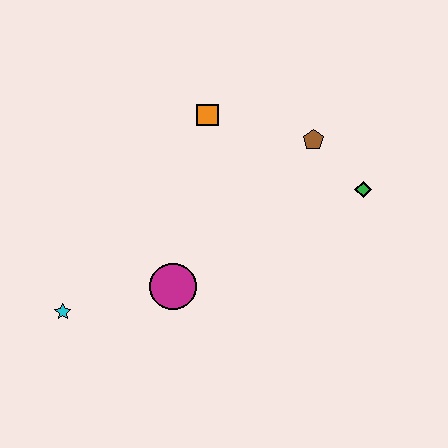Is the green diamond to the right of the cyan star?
Yes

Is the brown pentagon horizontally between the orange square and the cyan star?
No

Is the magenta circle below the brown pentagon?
Yes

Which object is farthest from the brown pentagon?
The cyan star is farthest from the brown pentagon.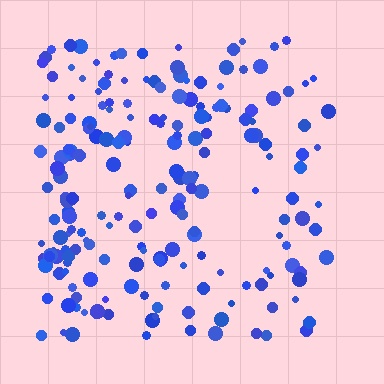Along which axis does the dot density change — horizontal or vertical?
Horizontal.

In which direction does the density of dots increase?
From right to left, with the left side densest.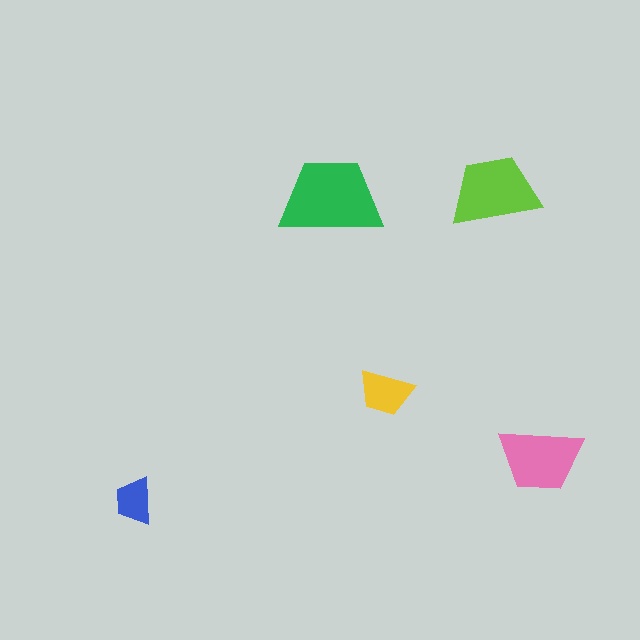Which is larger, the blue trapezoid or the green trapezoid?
The green one.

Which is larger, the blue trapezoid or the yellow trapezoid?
The yellow one.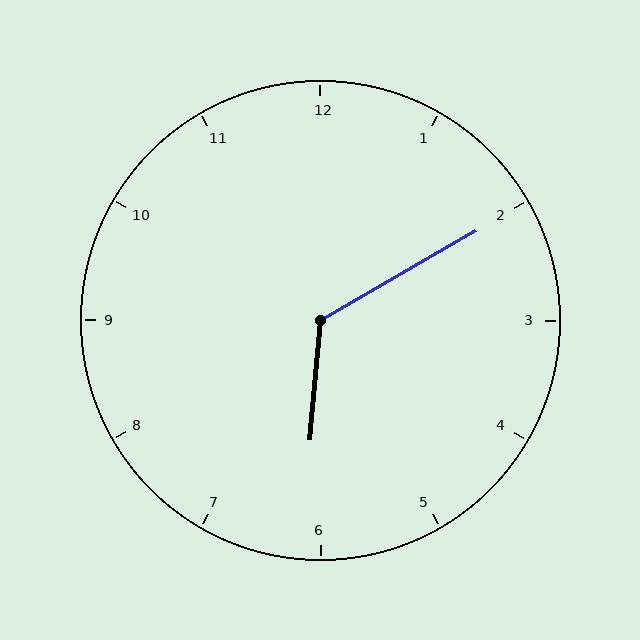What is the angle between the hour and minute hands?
Approximately 125 degrees.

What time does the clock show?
6:10.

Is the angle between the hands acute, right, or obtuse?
It is obtuse.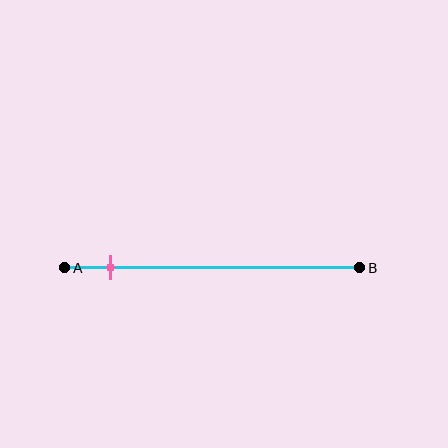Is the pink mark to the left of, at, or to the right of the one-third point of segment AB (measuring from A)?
The pink mark is to the left of the one-third point of segment AB.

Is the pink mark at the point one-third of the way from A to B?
No, the mark is at about 15% from A, not at the 33% one-third point.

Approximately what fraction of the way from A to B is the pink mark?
The pink mark is approximately 15% of the way from A to B.